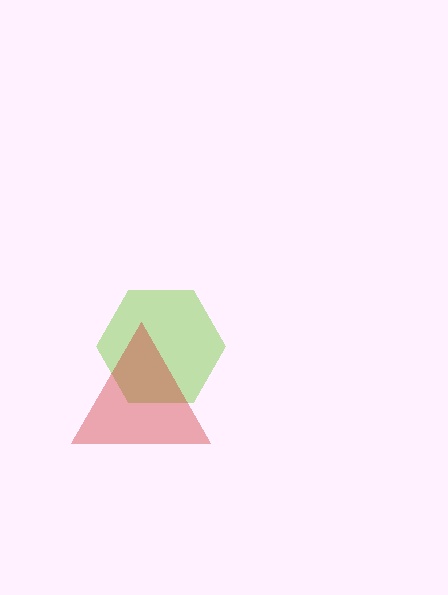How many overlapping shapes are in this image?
There are 2 overlapping shapes in the image.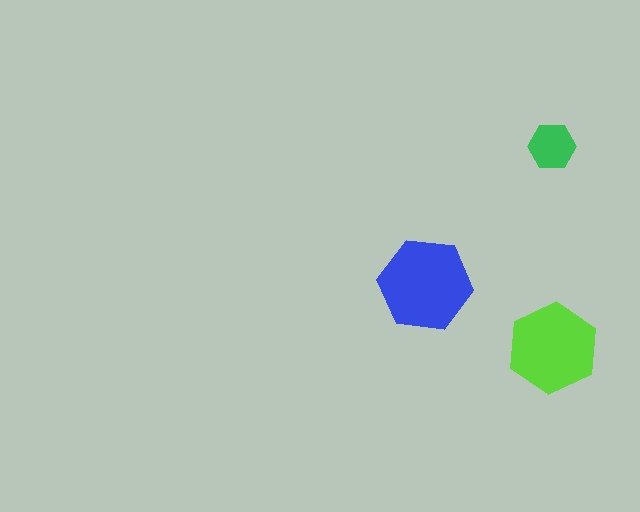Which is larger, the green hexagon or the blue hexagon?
The blue one.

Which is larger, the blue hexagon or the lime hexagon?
The blue one.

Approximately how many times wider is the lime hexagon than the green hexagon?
About 2 times wider.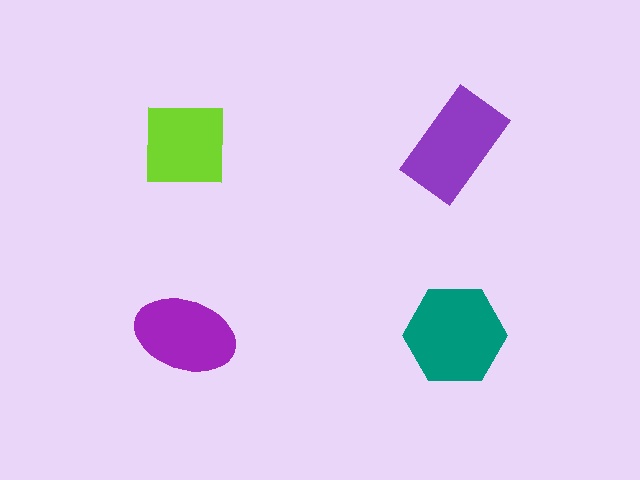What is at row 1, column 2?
A purple rectangle.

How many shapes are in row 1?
2 shapes.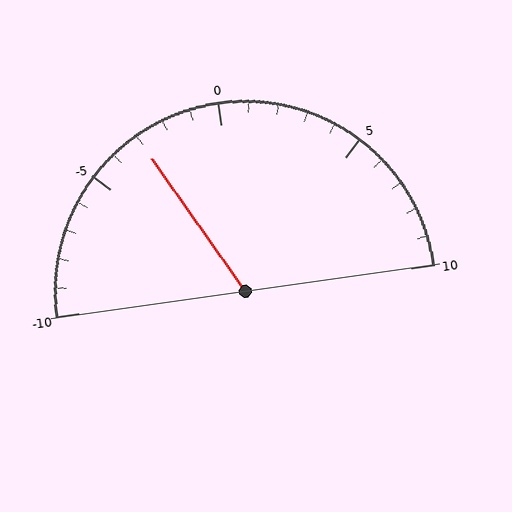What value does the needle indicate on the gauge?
The needle indicates approximately -3.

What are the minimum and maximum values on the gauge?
The gauge ranges from -10 to 10.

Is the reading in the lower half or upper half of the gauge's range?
The reading is in the lower half of the range (-10 to 10).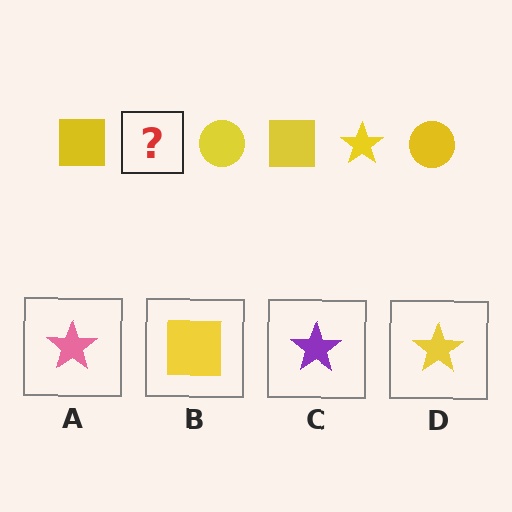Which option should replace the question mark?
Option D.